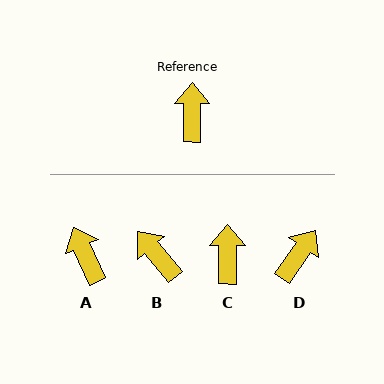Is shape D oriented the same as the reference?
No, it is off by about 34 degrees.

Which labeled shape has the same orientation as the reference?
C.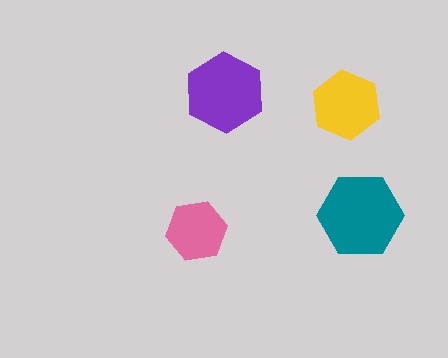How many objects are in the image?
There are 4 objects in the image.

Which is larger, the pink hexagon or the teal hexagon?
The teal one.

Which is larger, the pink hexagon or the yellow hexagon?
The yellow one.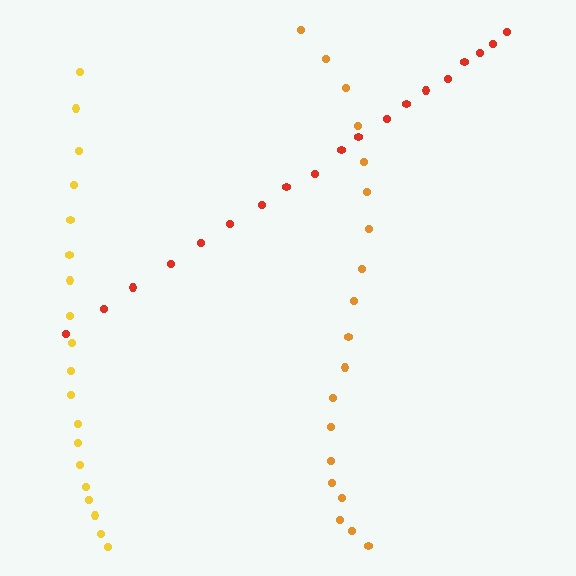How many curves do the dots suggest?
There are 3 distinct paths.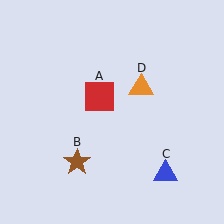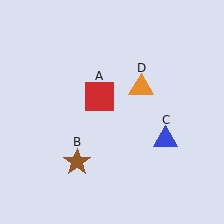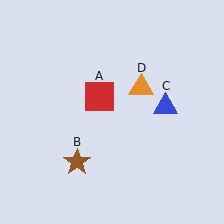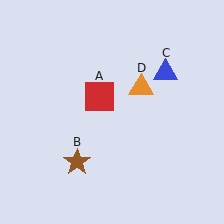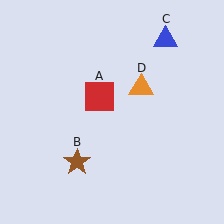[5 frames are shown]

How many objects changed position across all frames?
1 object changed position: blue triangle (object C).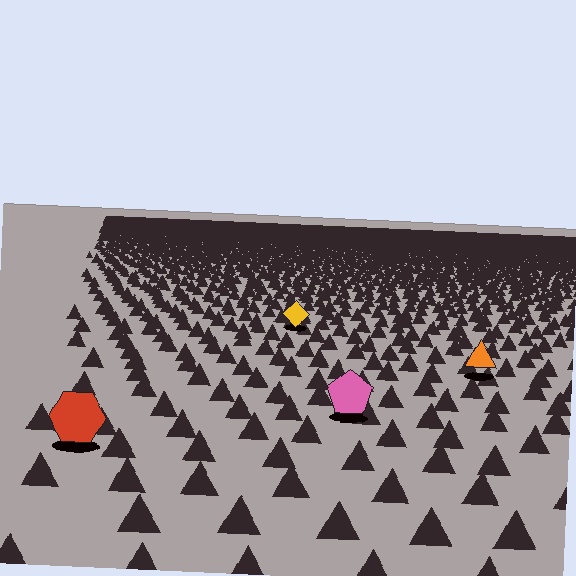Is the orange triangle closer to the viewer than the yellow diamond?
Yes. The orange triangle is closer — you can tell from the texture gradient: the ground texture is coarser near it.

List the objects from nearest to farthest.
From nearest to farthest: the red hexagon, the pink pentagon, the orange triangle, the yellow diamond.